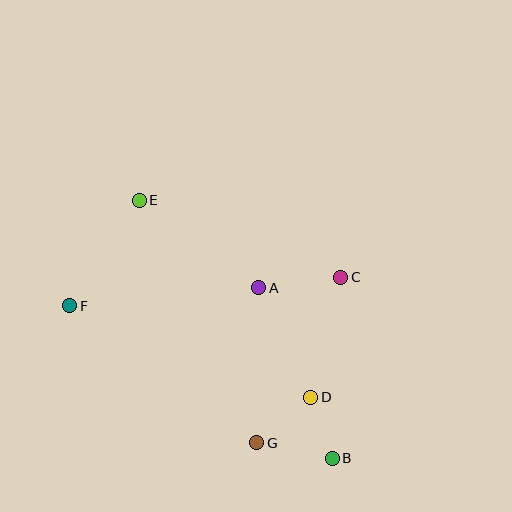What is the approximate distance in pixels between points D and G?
The distance between D and G is approximately 71 pixels.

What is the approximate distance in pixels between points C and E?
The distance between C and E is approximately 215 pixels.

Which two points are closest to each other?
Points B and D are closest to each other.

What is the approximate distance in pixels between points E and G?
The distance between E and G is approximately 269 pixels.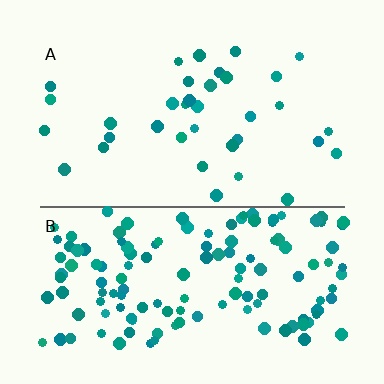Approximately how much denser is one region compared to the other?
Approximately 3.9× — region B over region A.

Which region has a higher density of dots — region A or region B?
B (the bottom).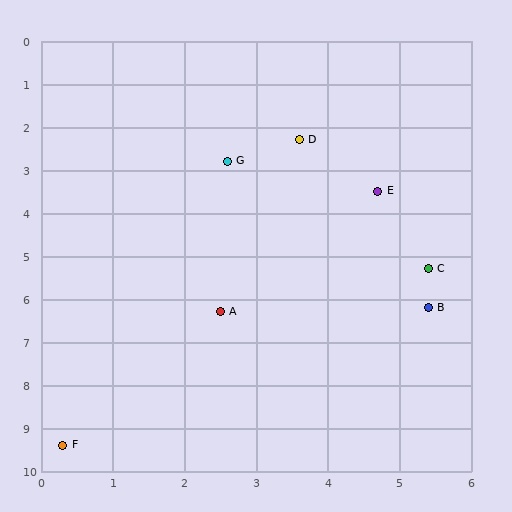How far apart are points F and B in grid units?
Points F and B are about 6.0 grid units apart.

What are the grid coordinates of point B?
Point B is at approximately (5.4, 6.2).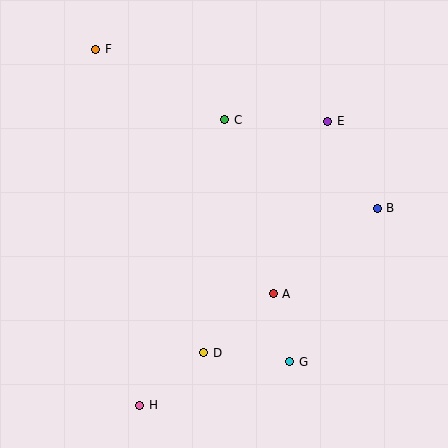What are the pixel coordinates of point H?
Point H is at (140, 405).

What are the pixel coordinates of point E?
Point E is at (328, 121).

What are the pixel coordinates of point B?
Point B is at (377, 208).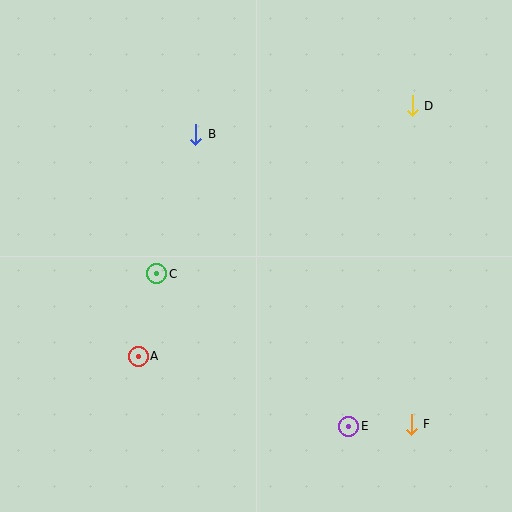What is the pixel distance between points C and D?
The distance between C and D is 306 pixels.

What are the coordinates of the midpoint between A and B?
The midpoint between A and B is at (167, 245).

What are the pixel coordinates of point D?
Point D is at (412, 106).